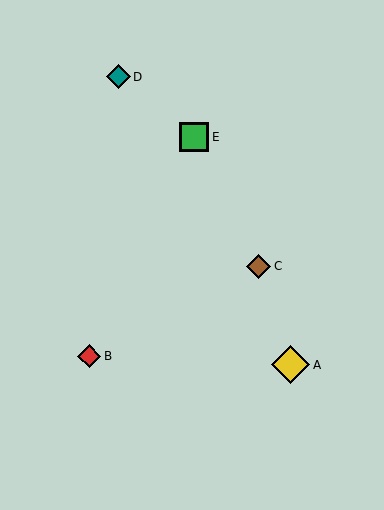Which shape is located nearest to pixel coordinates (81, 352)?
The red diamond (labeled B) at (89, 356) is nearest to that location.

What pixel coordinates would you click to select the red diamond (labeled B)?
Click at (89, 356) to select the red diamond B.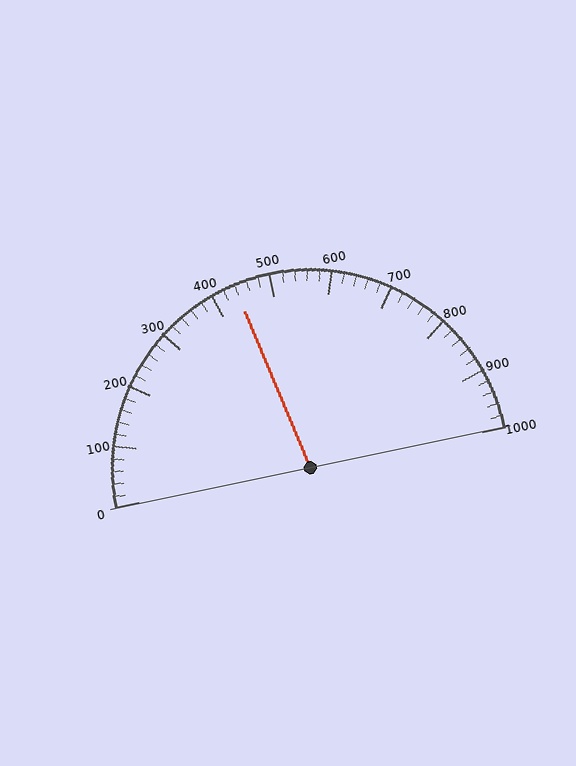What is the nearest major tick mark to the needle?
The nearest major tick mark is 400.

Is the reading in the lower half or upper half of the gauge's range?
The reading is in the lower half of the range (0 to 1000).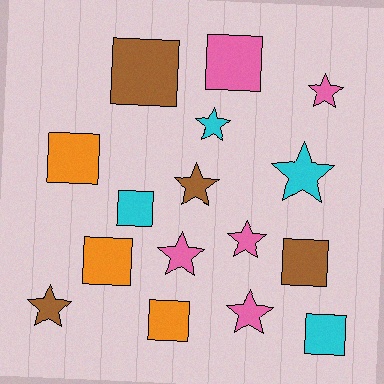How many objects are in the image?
There are 16 objects.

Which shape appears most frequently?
Star, with 8 objects.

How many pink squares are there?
There is 1 pink square.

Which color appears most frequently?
Pink, with 5 objects.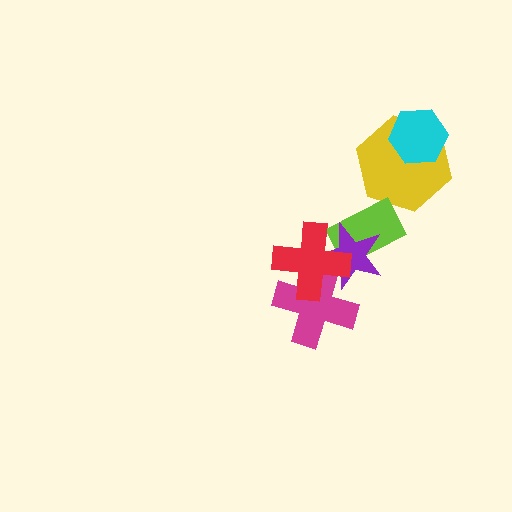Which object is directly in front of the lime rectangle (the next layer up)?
The purple star is directly in front of the lime rectangle.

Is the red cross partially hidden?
No, no other shape covers it.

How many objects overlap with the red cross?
3 objects overlap with the red cross.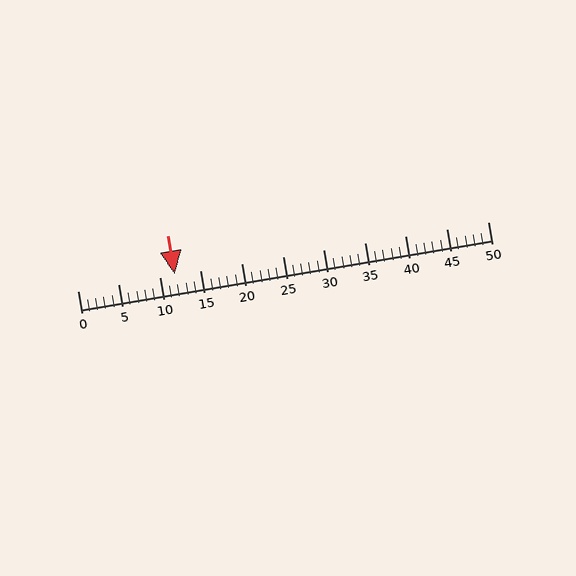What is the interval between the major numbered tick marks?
The major tick marks are spaced 5 units apart.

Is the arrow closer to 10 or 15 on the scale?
The arrow is closer to 10.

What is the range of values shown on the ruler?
The ruler shows values from 0 to 50.